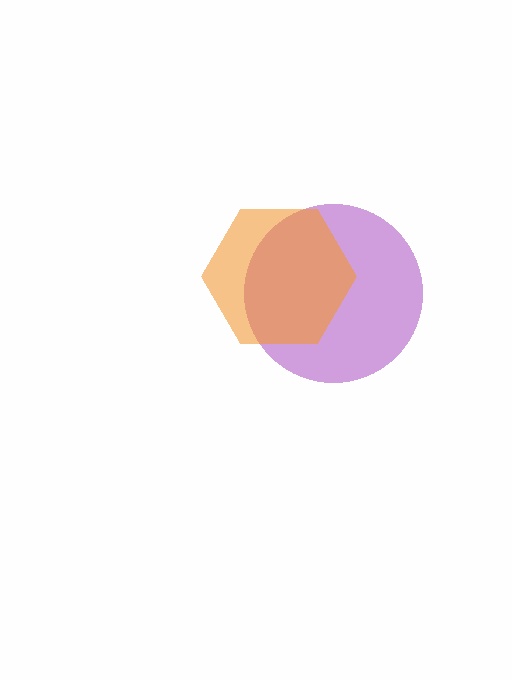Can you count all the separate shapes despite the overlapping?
Yes, there are 2 separate shapes.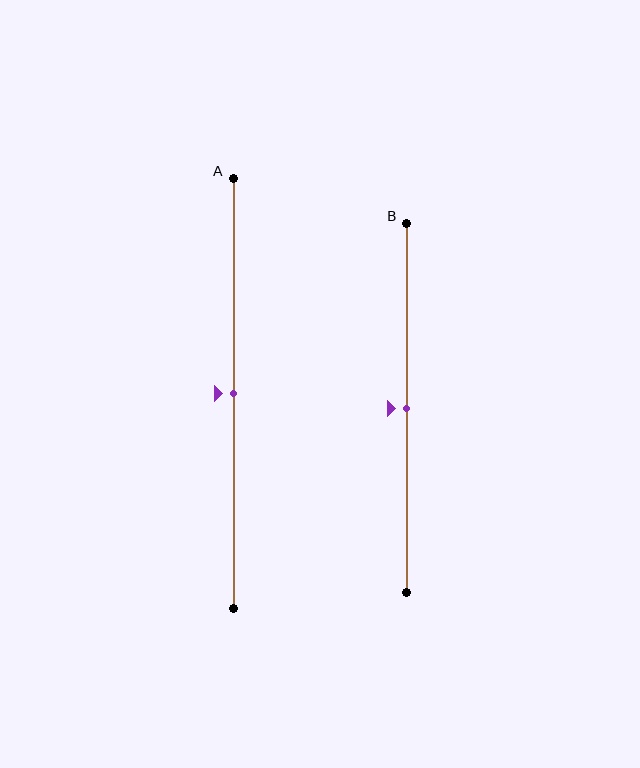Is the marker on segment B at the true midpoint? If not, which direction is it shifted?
Yes, the marker on segment B is at the true midpoint.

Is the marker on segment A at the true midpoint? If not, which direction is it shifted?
Yes, the marker on segment A is at the true midpoint.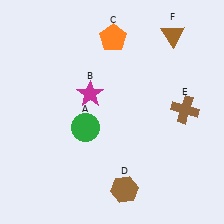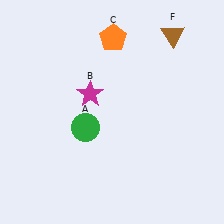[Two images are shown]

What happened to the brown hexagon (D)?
The brown hexagon (D) was removed in Image 2. It was in the bottom-right area of Image 1.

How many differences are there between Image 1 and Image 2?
There are 2 differences between the two images.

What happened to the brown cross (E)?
The brown cross (E) was removed in Image 2. It was in the top-right area of Image 1.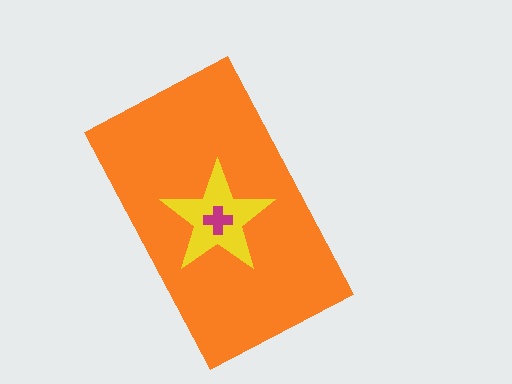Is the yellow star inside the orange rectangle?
Yes.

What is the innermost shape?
The magenta cross.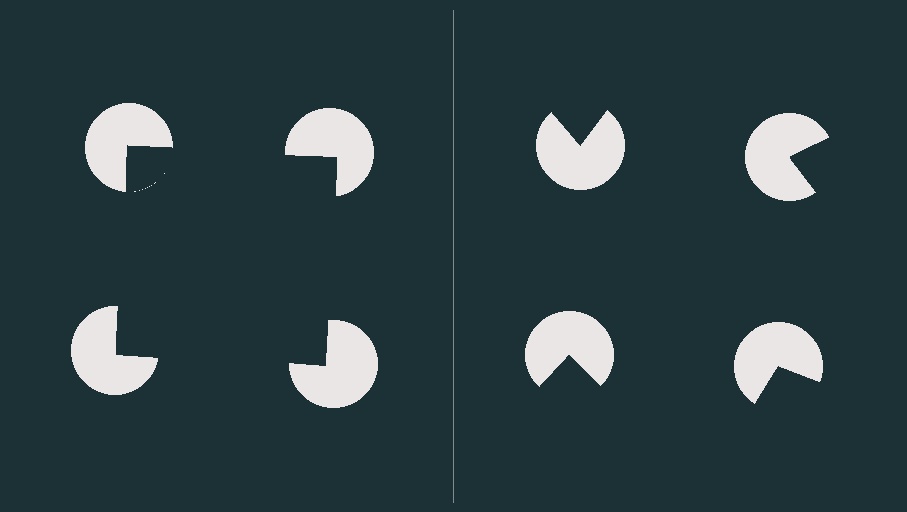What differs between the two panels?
The pac-man discs are positioned identically on both sides; only the wedge orientations differ. On the left they align to a square; on the right they are misaligned.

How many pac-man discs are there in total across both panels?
8 — 4 on each side.